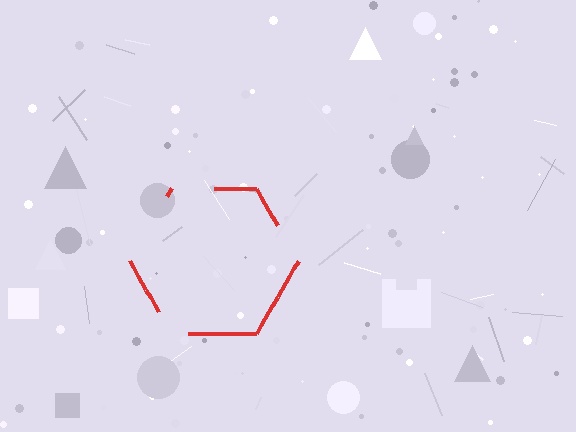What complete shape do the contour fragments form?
The contour fragments form a hexagon.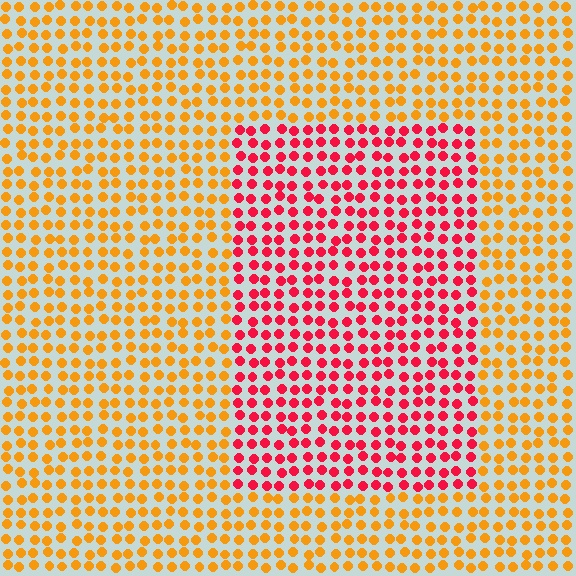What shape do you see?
I see a rectangle.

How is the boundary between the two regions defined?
The boundary is defined purely by a slight shift in hue (about 49 degrees). Spacing, size, and orientation are identical on both sides.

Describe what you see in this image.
The image is filled with small orange elements in a uniform arrangement. A rectangle-shaped region is visible where the elements are tinted to a slightly different hue, forming a subtle color boundary.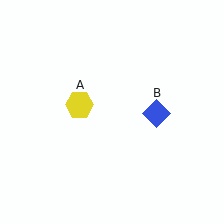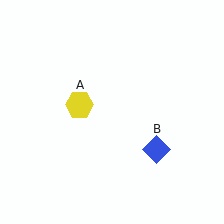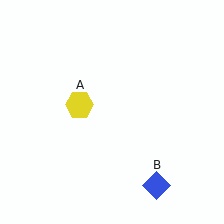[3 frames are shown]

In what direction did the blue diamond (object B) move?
The blue diamond (object B) moved down.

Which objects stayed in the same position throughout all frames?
Yellow hexagon (object A) remained stationary.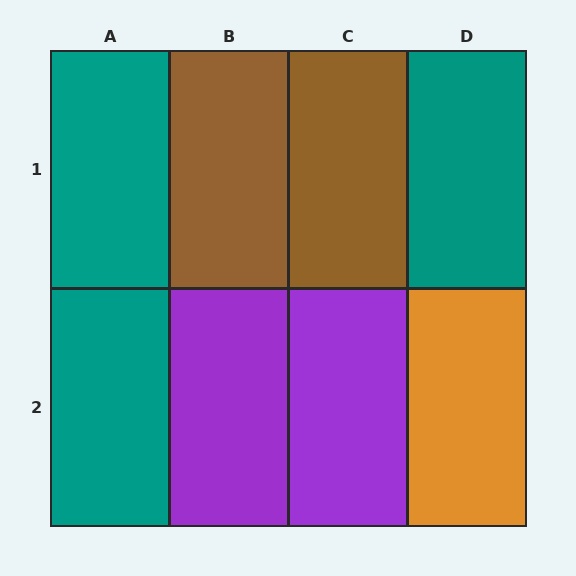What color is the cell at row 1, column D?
Teal.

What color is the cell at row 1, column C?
Brown.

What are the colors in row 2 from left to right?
Teal, purple, purple, orange.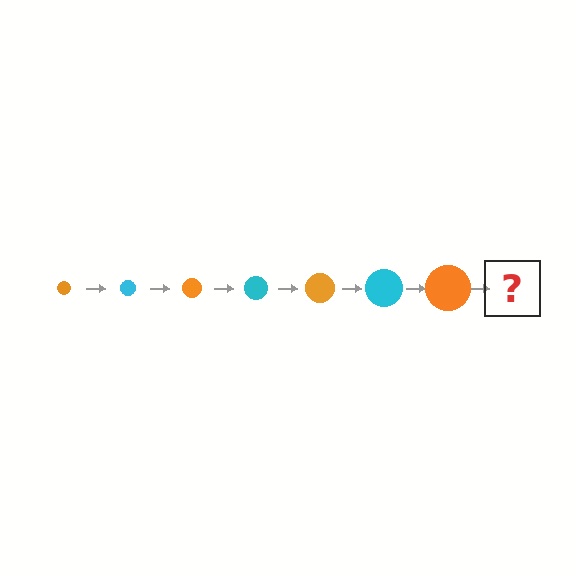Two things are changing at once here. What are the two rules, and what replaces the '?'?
The two rules are that the circle grows larger each step and the color cycles through orange and cyan. The '?' should be a cyan circle, larger than the previous one.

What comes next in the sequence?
The next element should be a cyan circle, larger than the previous one.